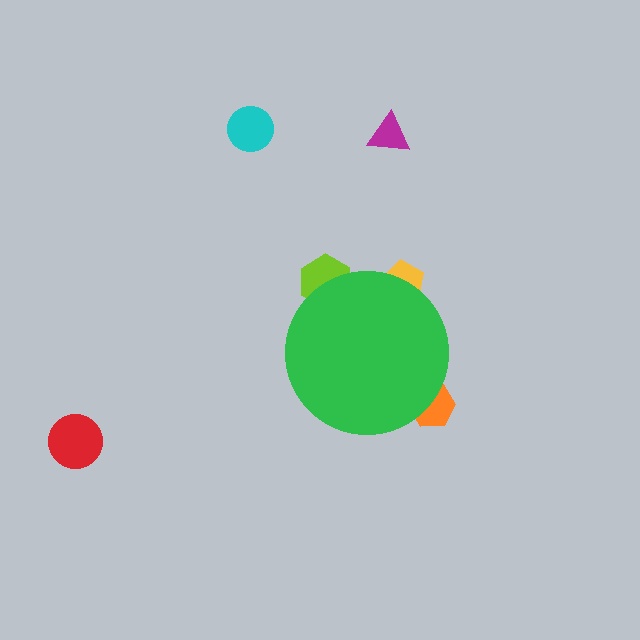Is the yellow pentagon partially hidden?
Yes, the yellow pentagon is partially hidden behind the green circle.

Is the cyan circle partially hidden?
No, the cyan circle is fully visible.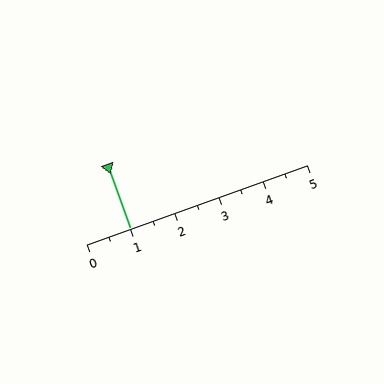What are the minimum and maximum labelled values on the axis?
The axis runs from 0 to 5.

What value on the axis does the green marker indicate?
The marker indicates approximately 1.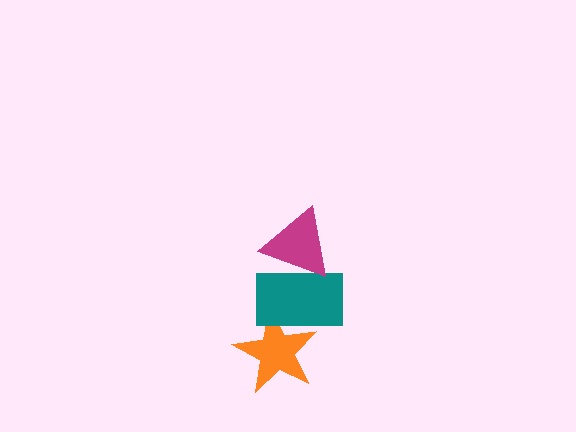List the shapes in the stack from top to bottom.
From top to bottom: the magenta triangle, the teal rectangle, the orange star.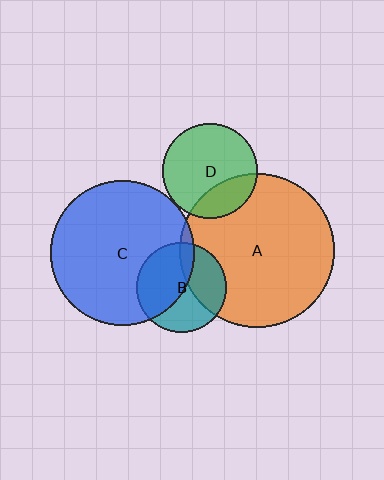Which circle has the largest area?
Circle A (orange).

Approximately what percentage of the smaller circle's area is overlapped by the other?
Approximately 50%.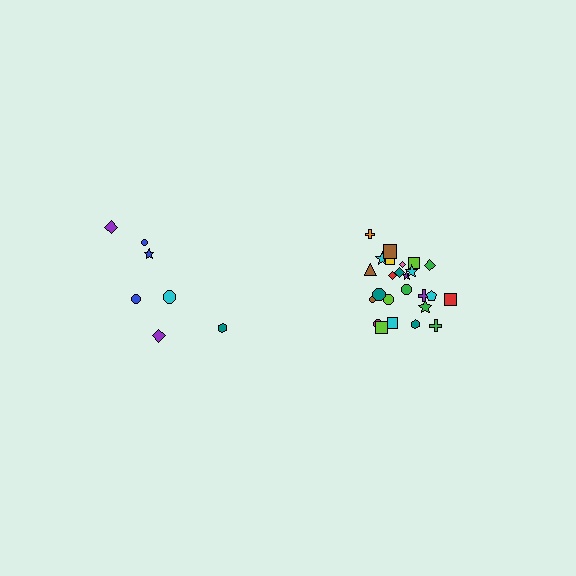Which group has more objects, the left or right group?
The right group.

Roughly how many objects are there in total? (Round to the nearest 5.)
Roughly 30 objects in total.